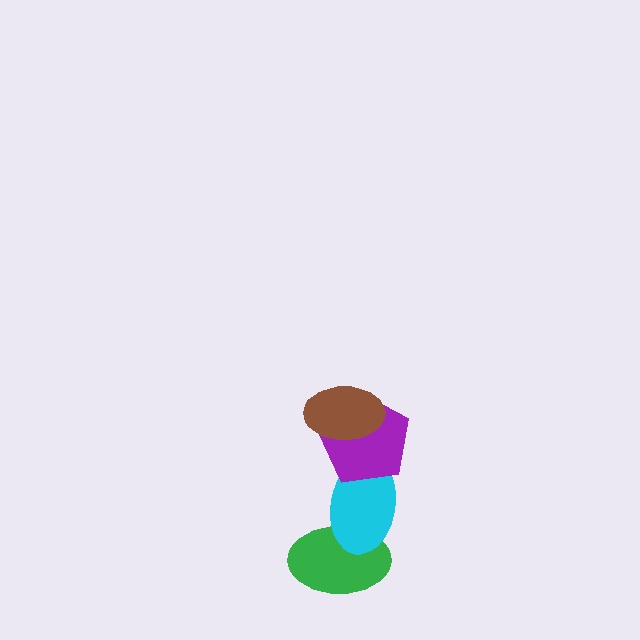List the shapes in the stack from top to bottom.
From top to bottom: the brown ellipse, the purple pentagon, the cyan ellipse, the green ellipse.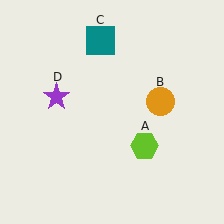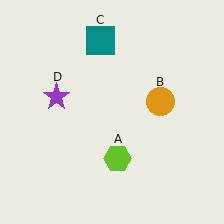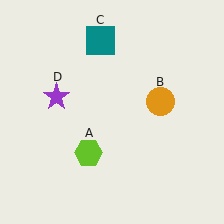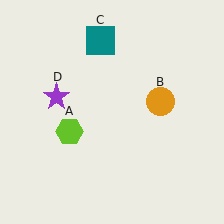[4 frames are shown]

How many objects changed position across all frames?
1 object changed position: lime hexagon (object A).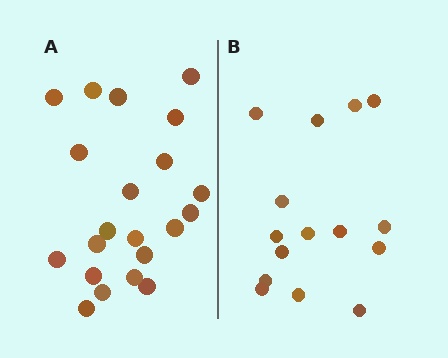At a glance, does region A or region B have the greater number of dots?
Region A (the left region) has more dots.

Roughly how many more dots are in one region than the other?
Region A has about 6 more dots than region B.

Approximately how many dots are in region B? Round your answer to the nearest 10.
About 20 dots. (The exact count is 15, which rounds to 20.)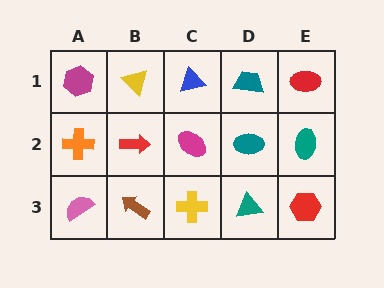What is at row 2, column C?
A magenta ellipse.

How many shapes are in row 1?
5 shapes.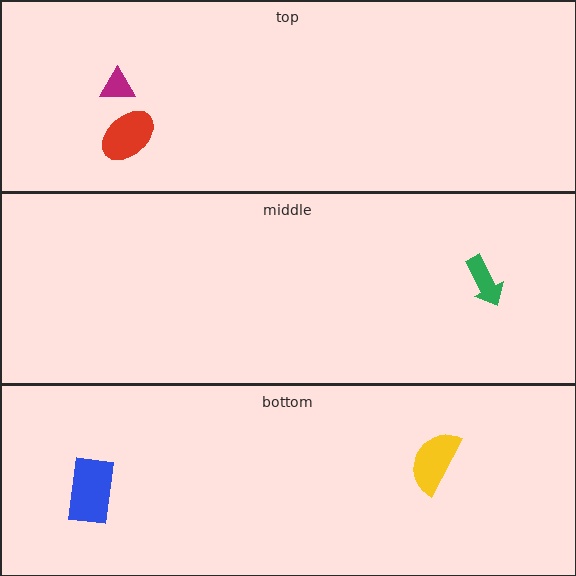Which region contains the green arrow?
The middle region.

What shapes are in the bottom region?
The yellow semicircle, the blue rectangle.